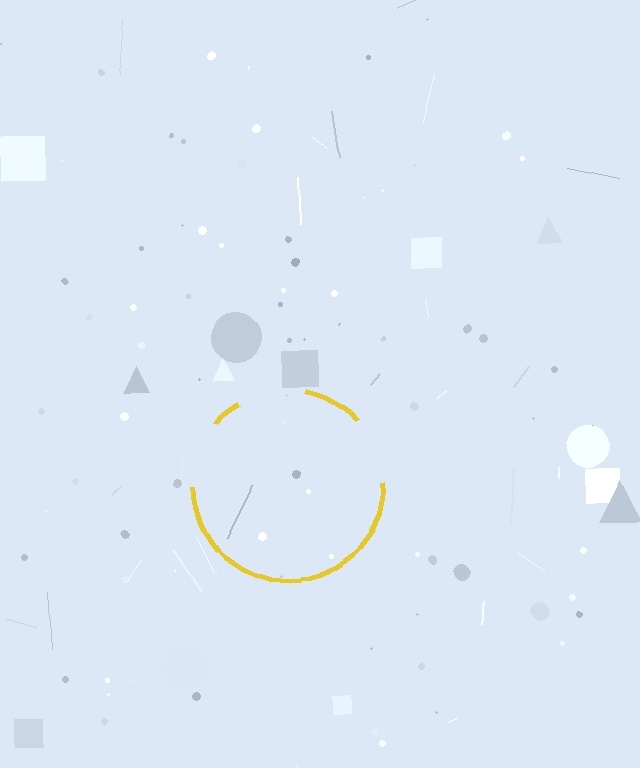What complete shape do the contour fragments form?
The contour fragments form a circle.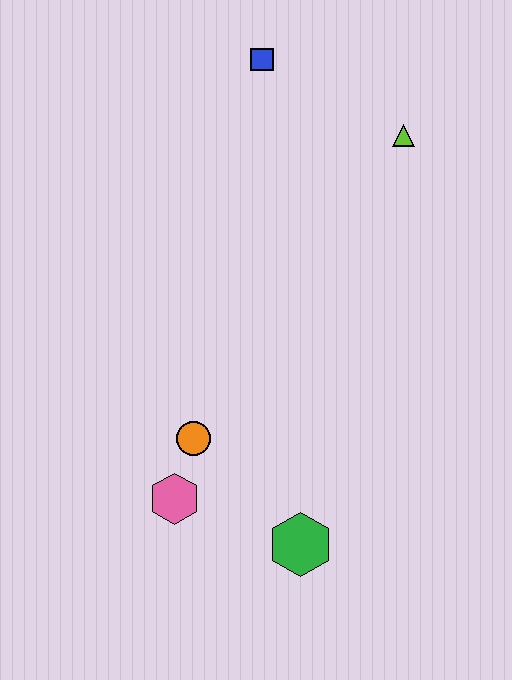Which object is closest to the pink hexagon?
The orange circle is closest to the pink hexagon.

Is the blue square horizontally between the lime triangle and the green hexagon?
No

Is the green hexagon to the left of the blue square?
No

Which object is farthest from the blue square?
The green hexagon is farthest from the blue square.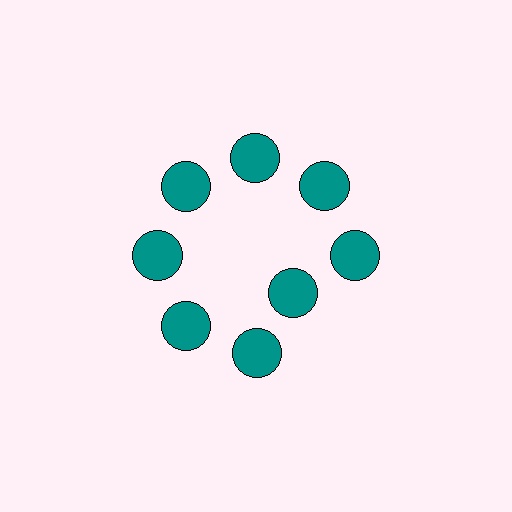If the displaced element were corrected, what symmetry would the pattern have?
It would have 8-fold rotational symmetry — the pattern would map onto itself every 45 degrees.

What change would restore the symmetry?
The symmetry would be restored by moving it outward, back onto the ring so that all 8 circles sit at equal angles and equal distance from the center.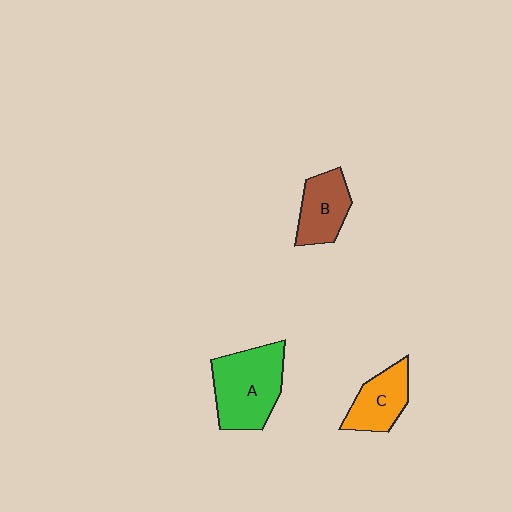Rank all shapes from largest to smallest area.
From largest to smallest: A (green), B (brown), C (orange).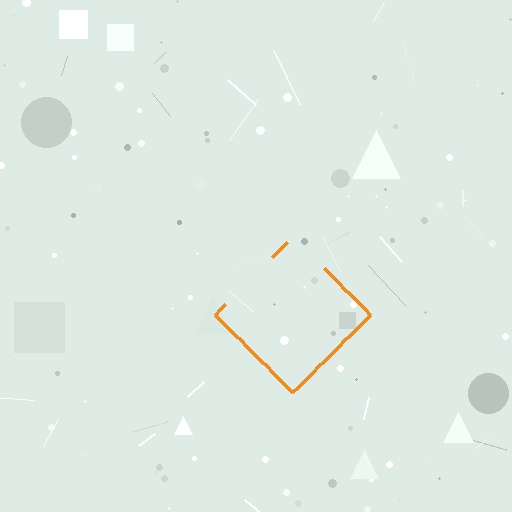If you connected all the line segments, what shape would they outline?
They would outline a diamond.